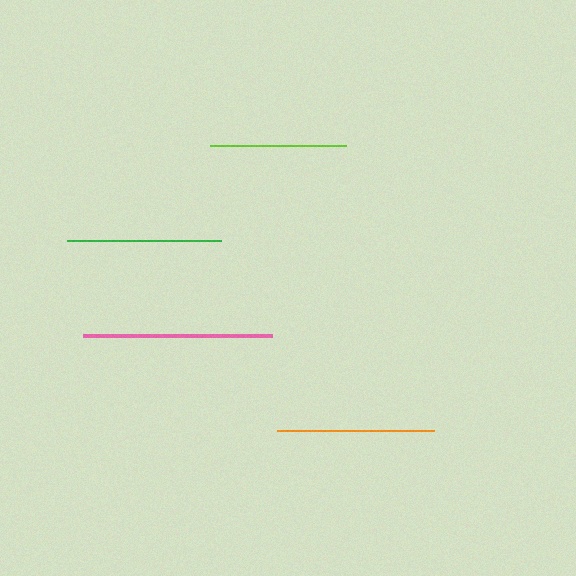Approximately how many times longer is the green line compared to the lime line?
The green line is approximately 1.1 times the length of the lime line.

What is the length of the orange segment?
The orange segment is approximately 157 pixels long.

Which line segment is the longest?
The pink line is the longest at approximately 189 pixels.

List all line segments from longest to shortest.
From longest to shortest: pink, orange, green, lime.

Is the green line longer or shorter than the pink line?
The pink line is longer than the green line.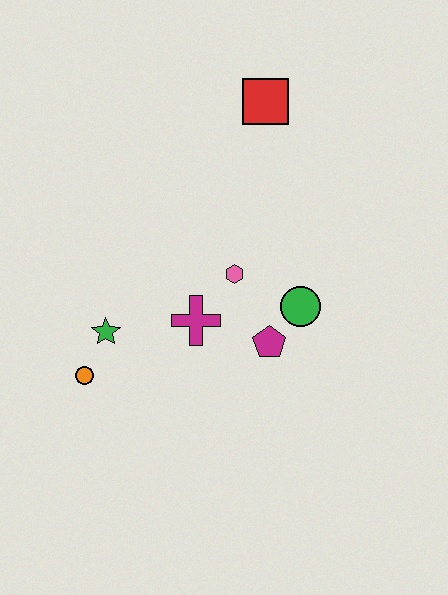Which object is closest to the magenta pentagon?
The green circle is closest to the magenta pentagon.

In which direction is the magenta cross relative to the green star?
The magenta cross is to the right of the green star.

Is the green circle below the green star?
No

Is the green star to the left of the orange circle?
No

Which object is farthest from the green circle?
The orange circle is farthest from the green circle.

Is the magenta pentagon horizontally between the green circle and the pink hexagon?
Yes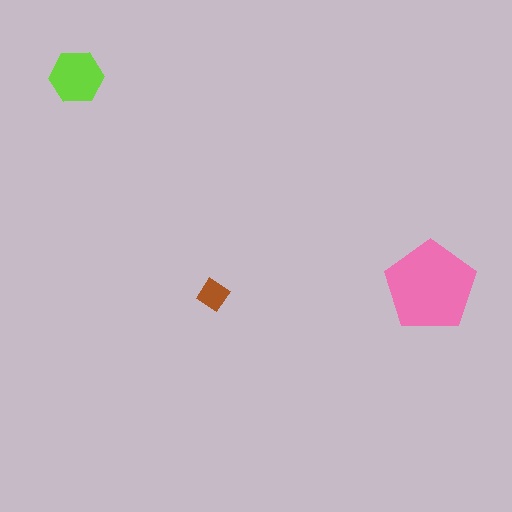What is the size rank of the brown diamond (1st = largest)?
3rd.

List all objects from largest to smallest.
The pink pentagon, the lime hexagon, the brown diamond.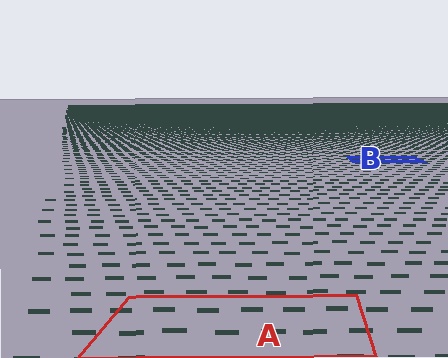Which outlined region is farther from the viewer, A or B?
Region B is farther from the viewer — the texture elements inside it appear smaller and more densely packed.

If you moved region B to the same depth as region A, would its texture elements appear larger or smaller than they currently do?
They would appear larger. At a closer depth, the same texture elements are projected at a bigger on-screen size.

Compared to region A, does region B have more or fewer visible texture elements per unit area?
Region B has more texture elements per unit area — they are packed more densely because it is farther away.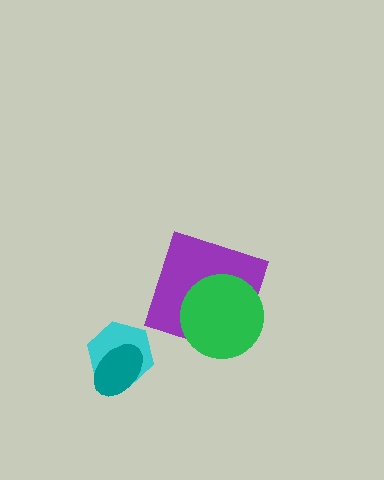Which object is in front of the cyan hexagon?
The teal ellipse is in front of the cyan hexagon.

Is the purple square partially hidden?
Yes, it is partially covered by another shape.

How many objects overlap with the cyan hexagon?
1 object overlaps with the cyan hexagon.